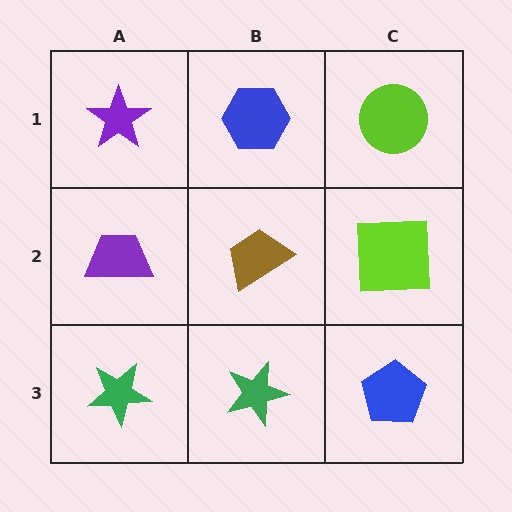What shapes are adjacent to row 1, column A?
A purple trapezoid (row 2, column A), a blue hexagon (row 1, column B).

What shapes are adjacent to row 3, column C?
A lime square (row 2, column C), a green star (row 3, column B).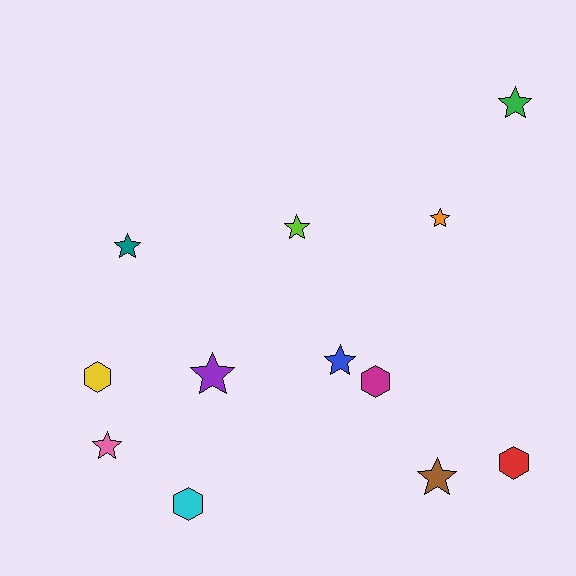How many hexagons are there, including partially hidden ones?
There are 4 hexagons.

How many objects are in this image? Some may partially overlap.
There are 12 objects.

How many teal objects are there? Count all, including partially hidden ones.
There is 1 teal object.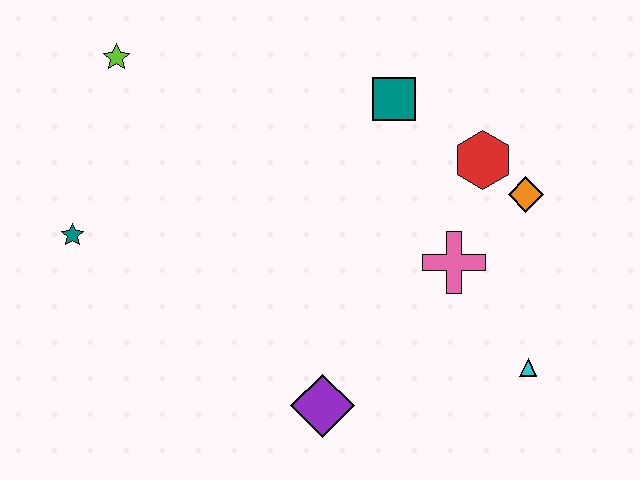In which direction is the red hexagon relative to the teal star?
The red hexagon is to the right of the teal star.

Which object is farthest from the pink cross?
The lime star is farthest from the pink cross.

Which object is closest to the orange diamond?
The red hexagon is closest to the orange diamond.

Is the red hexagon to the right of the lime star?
Yes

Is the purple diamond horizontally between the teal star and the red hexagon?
Yes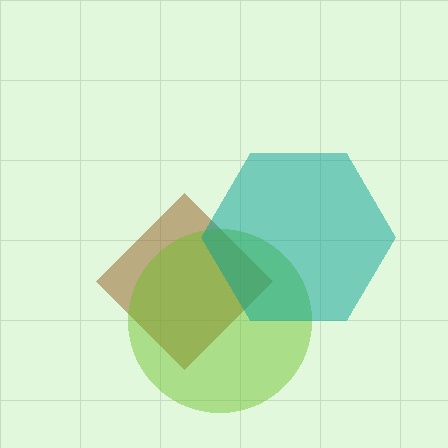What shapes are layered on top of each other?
The layered shapes are: a brown diamond, a lime circle, a teal hexagon.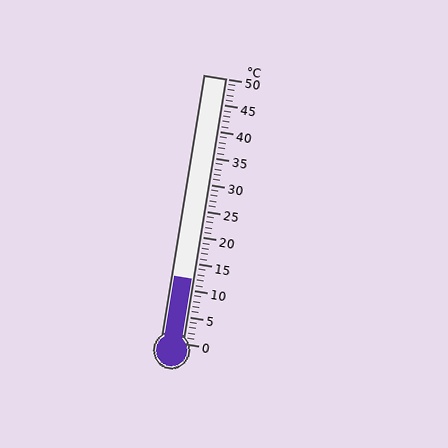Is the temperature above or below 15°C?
The temperature is below 15°C.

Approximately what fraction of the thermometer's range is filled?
The thermometer is filled to approximately 25% of its range.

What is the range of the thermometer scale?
The thermometer scale ranges from 0°C to 50°C.